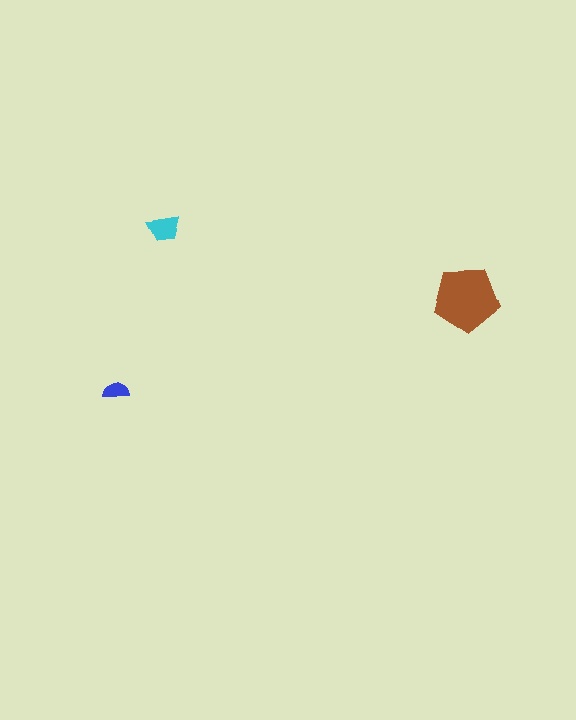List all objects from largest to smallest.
The brown pentagon, the cyan trapezoid, the blue semicircle.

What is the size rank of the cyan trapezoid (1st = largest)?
2nd.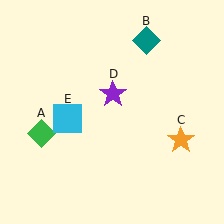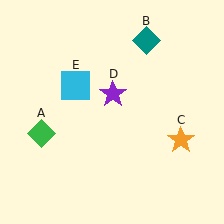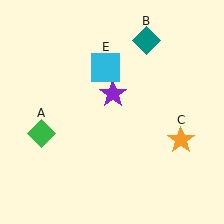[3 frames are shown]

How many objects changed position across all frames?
1 object changed position: cyan square (object E).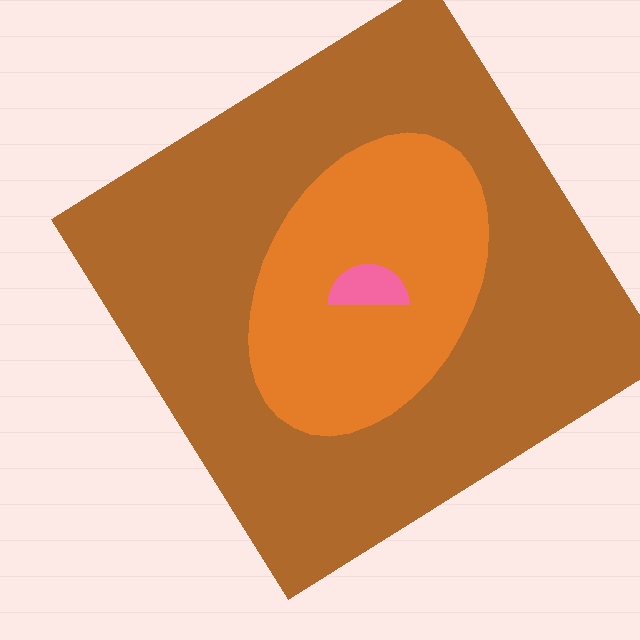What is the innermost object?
The pink semicircle.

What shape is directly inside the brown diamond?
The orange ellipse.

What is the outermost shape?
The brown diamond.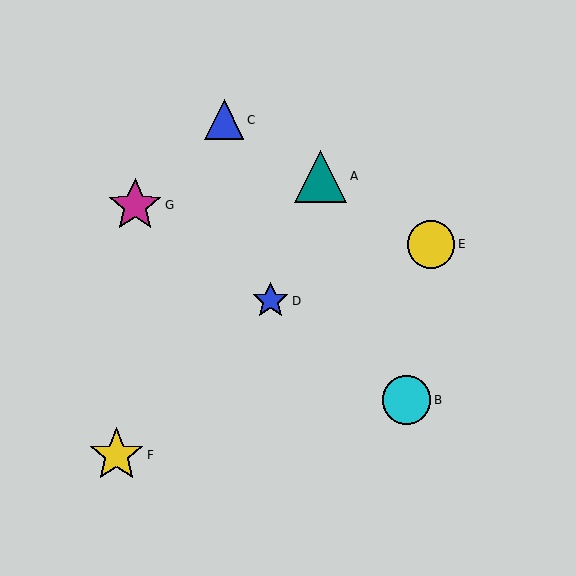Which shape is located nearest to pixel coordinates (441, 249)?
The yellow circle (labeled E) at (431, 244) is nearest to that location.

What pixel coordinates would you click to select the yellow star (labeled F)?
Click at (117, 455) to select the yellow star F.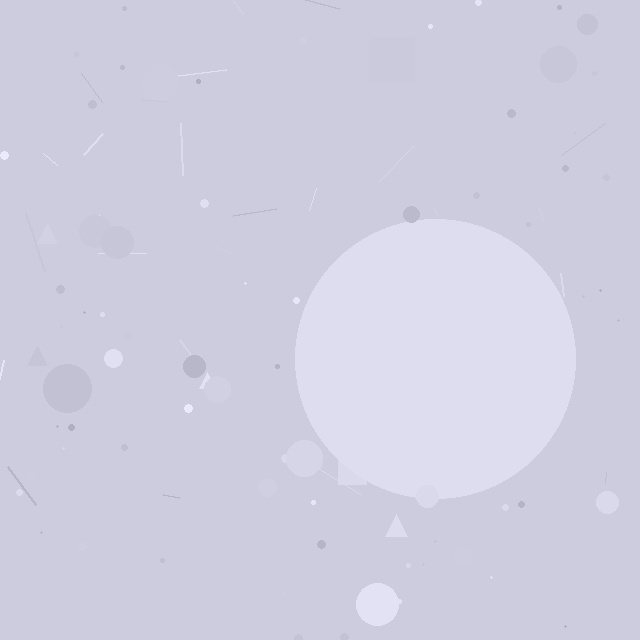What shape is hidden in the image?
A circle is hidden in the image.